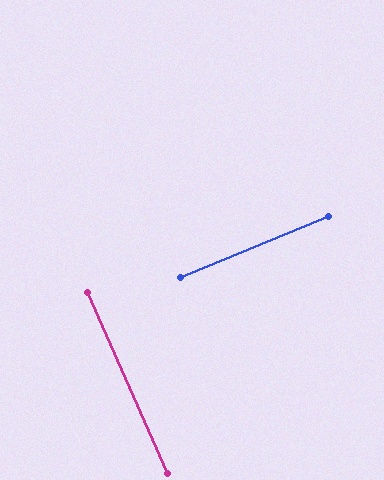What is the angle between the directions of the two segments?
Approximately 88 degrees.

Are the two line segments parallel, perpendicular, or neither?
Perpendicular — they meet at approximately 88°.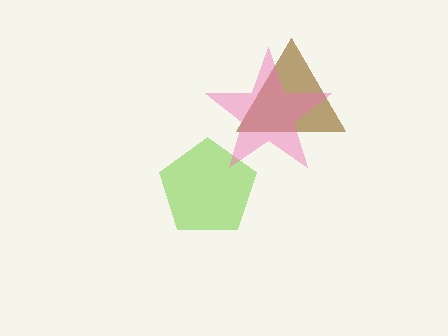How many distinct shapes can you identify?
There are 3 distinct shapes: a brown triangle, a lime pentagon, a pink star.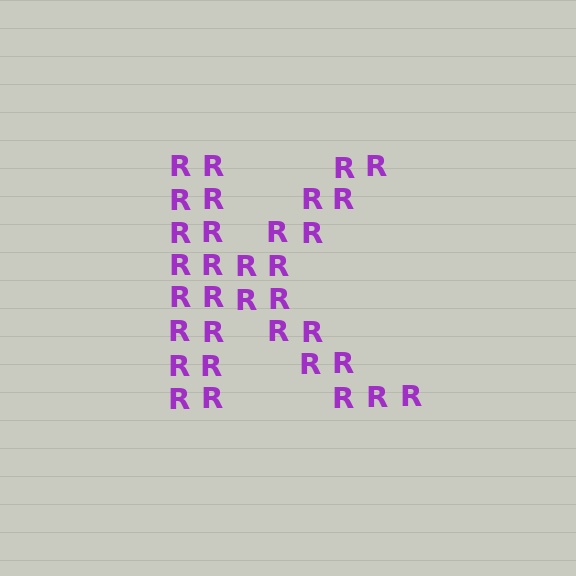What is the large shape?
The large shape is the letter K.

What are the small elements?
The small elements are letter R's.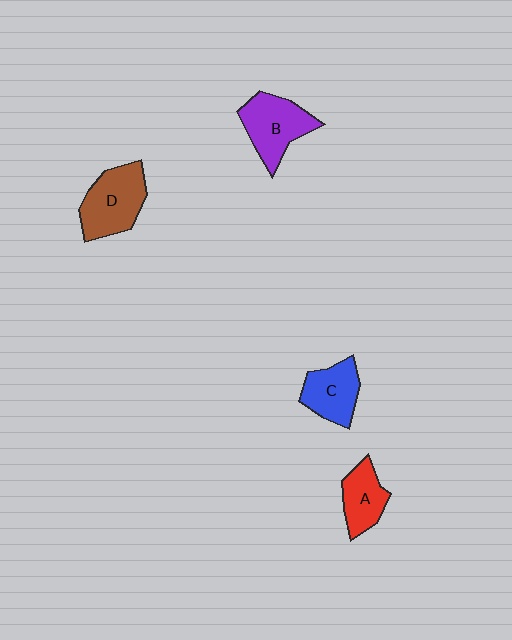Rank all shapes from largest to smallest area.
From largest to smallest: D (brown), B (purple), C (blue), A (red).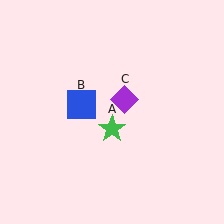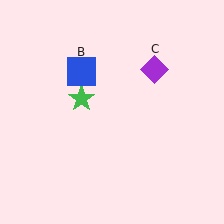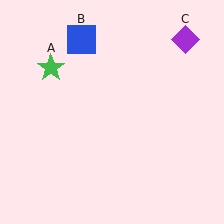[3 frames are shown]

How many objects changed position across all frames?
3 objects changed position: green star (object A), blue square (object B), purple diamond (object C).